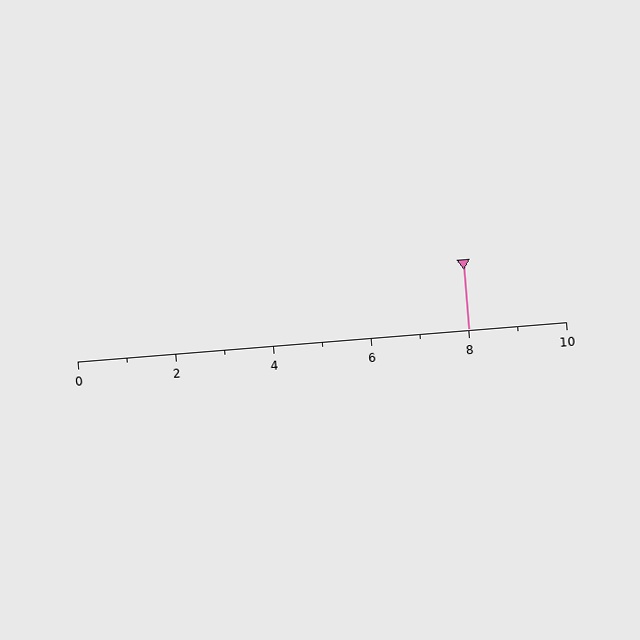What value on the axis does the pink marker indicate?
The marker indicates approximately 8.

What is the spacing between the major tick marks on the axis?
The major ticks are spaced 2 apart.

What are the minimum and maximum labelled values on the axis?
The axis runs from 0 to 10.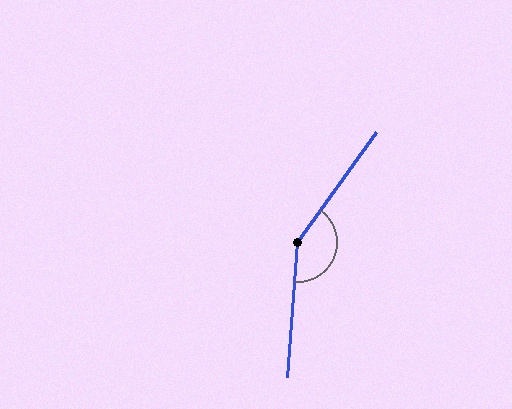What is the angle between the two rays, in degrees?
Approximately 148 degrees.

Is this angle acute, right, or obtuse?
It is obtuse.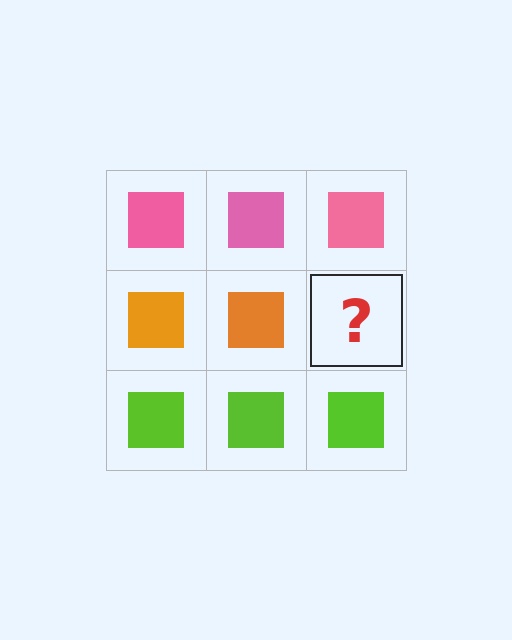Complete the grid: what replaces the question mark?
The question mark should be replaced with an orange square.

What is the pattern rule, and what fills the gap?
The rule is that each row has a consistent color. The gap should be filled with an orange square.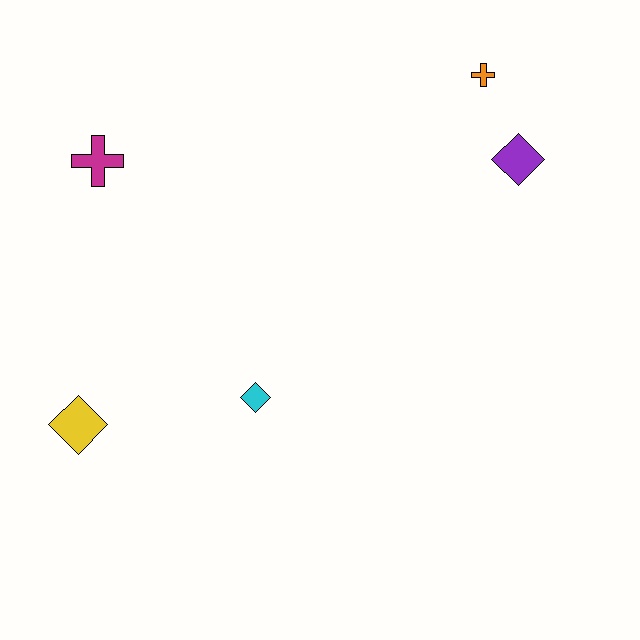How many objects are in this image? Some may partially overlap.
There are 5 objects.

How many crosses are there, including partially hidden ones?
There are 2 crosses.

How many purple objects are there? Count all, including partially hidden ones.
There is 1 purple object.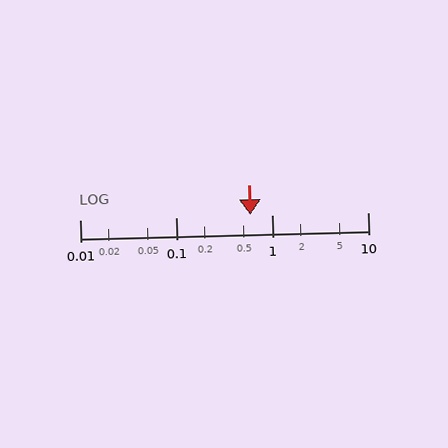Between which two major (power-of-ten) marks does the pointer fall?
The pointer is between 0.1 and 1.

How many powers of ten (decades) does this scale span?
The scale spans 3 decades, from 0.01 to 10.